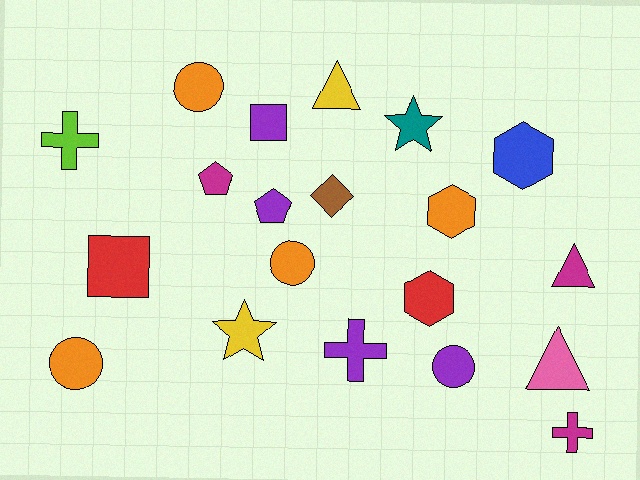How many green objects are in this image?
There are no green objects.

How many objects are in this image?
There are 20 objects.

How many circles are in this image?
There are 4 circles.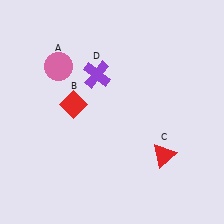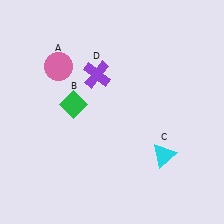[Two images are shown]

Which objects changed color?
B changed from red to green. C changed from red to cyan.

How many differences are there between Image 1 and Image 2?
There are 2 differences between the two images.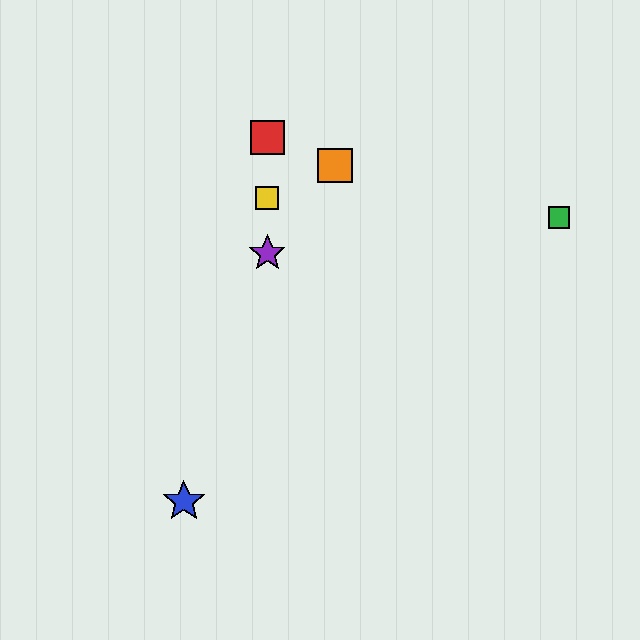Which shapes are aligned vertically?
The red square, the yellow square, the purple star are aligned vertically.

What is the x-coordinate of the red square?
The red square is at x≈267.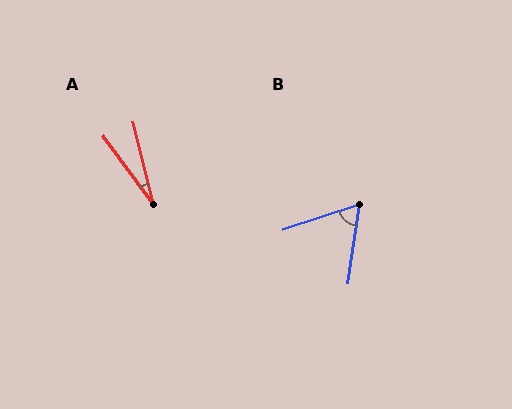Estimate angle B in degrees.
Approximately 64 degrees.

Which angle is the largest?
B, at approximately 64 degrees.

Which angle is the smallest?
A, at approximately 22 degrees.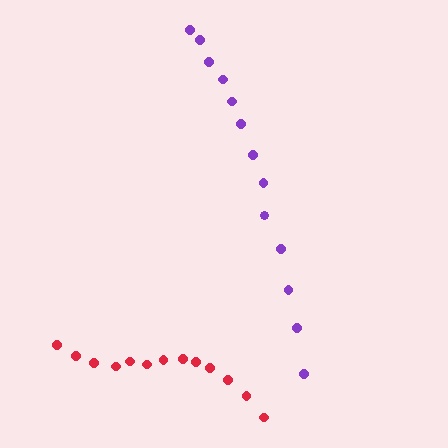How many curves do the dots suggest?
There are 2 distinct paths.